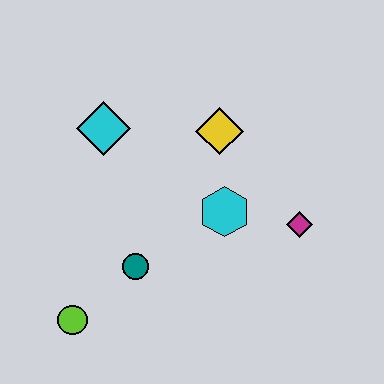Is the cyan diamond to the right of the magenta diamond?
No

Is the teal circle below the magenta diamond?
Yes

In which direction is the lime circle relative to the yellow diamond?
The lime circle is below the yellow diamond.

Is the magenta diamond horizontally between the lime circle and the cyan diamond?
No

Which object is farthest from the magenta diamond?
The lime circle is farthest from the magenta diamond.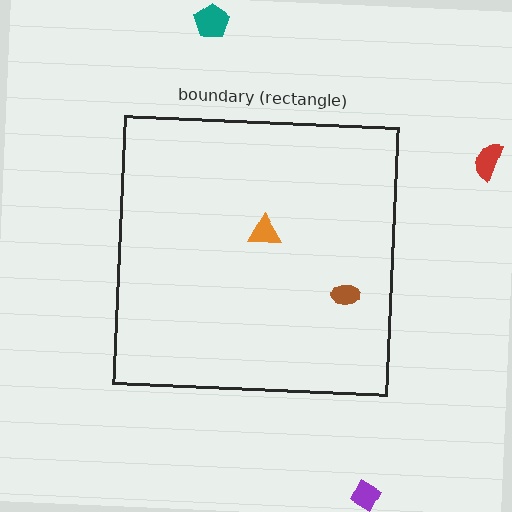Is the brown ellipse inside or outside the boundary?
Inside.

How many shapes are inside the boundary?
2 inside, 3 outside.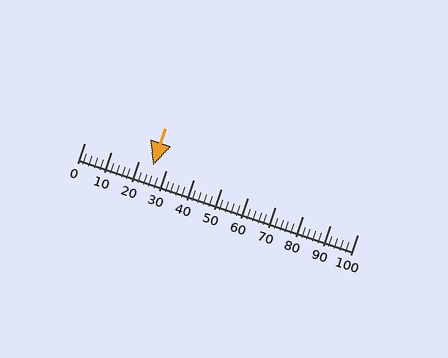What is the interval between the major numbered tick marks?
The major tick marks are spaced 10 units apart.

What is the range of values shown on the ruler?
The ruler shows values from 0 to 100.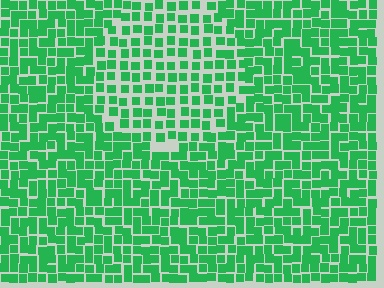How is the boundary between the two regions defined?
The boundary is defined by a change in element density (approximately 1.6x ratio). All elements are the same color, size, and shape.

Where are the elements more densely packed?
The elements are more densely packed outside the circle boundary.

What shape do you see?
I see a circle.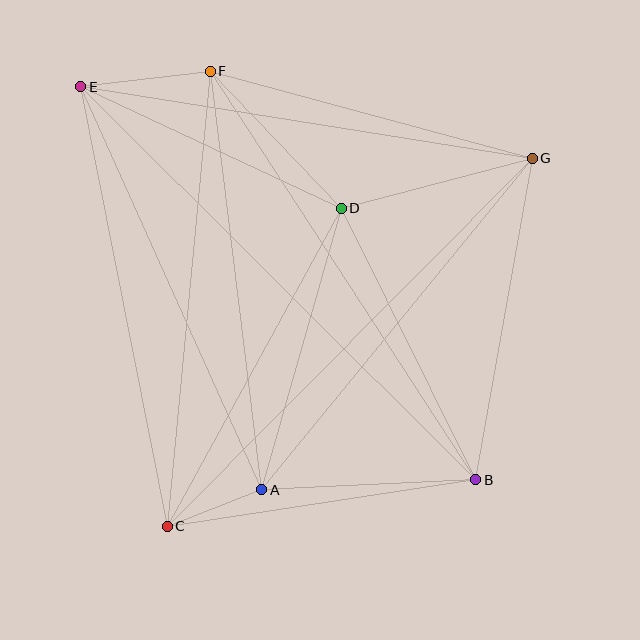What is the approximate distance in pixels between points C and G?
The distance between C and G is approximately 518 pixels.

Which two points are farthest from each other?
Points B and E are farthest from each other.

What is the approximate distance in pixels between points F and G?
The distance between F and G is approximately 334 pixels.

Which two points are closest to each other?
Points A and C are closest to each other.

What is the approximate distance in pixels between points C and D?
The distance between C and D is approximately 362 pixels.